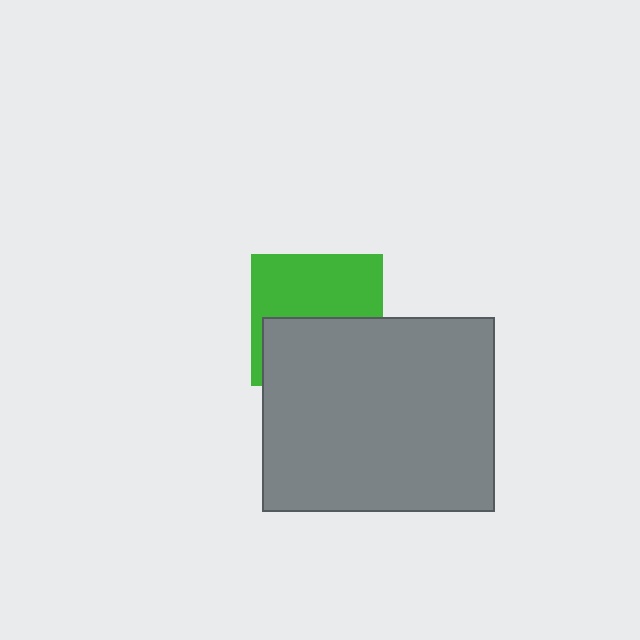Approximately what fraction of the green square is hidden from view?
Roughly 48% of the green square is hidden behind the gray rectangle.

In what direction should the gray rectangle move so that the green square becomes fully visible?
The gray rectangle should move down. That is the shortest direction to clear the overlap and leave the green square fully visible.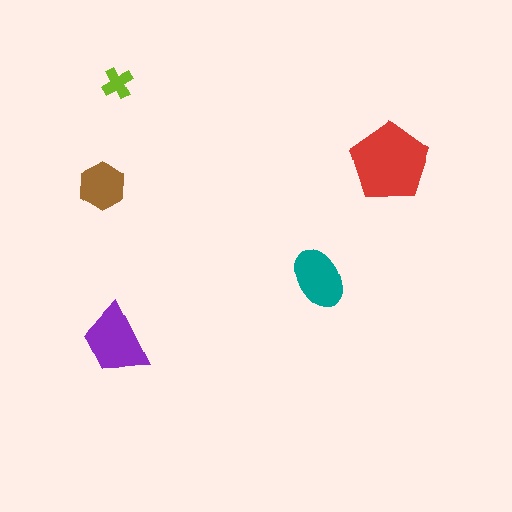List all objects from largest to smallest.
The red pentagon, the purple trapezoid, the teal ellipse, the brown hexagon, the lime cross.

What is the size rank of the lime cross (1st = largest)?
5th.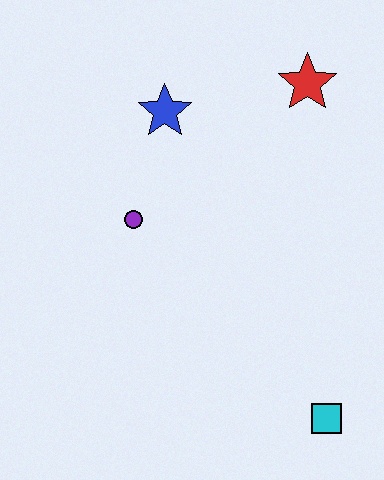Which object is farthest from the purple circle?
The cyan square is farthest from the purple circle.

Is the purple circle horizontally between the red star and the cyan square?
No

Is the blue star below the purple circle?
No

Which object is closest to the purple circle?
The blue star is closest to the purple circle.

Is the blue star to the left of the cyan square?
Yes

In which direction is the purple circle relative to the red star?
The purple circle is to the left of the red star.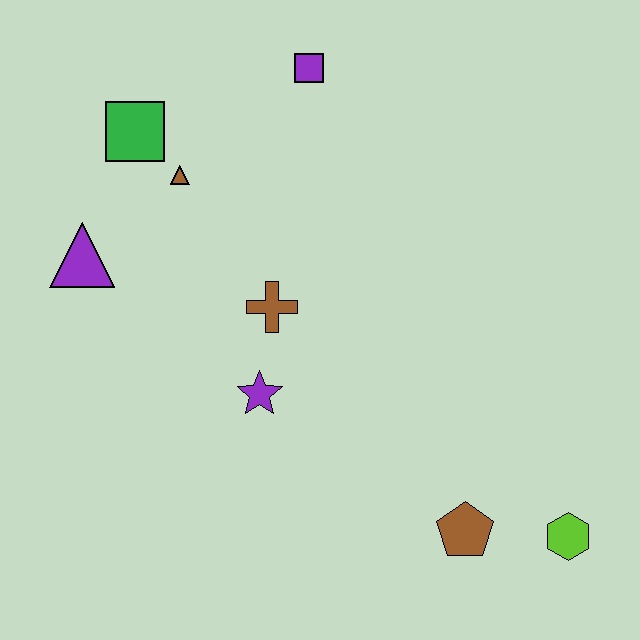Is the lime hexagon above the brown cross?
No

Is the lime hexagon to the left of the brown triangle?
No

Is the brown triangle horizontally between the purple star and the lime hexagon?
No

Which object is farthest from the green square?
The lime hexagon is farthest from the green square.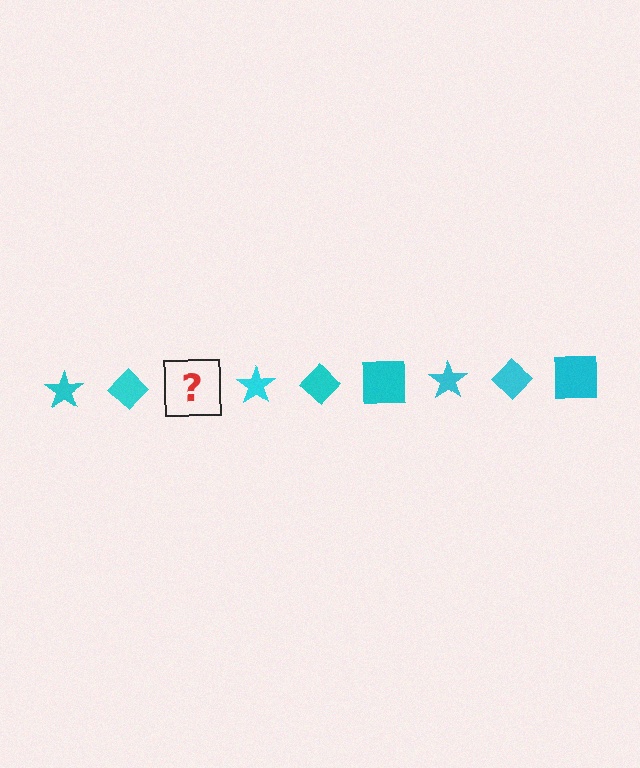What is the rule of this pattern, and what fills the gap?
The rule is that the pattern cycles through star, diamond, square shapes in cyan. The gap should be filled with a cyan square.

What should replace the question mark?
The question mark should be replaced with a cyan square.